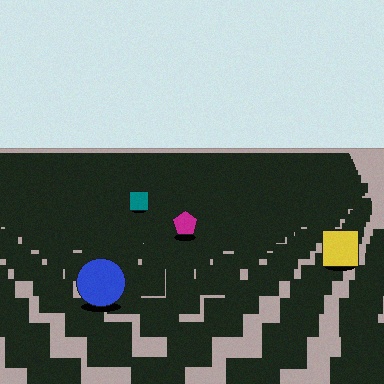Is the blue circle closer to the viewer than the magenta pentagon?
Yes. The blue circle is closer — you can tell from the texture gradient: the ground texture is coarser near it.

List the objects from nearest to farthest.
From nearest to farthest: the blue circle, the yellow square, the magenta pentagon, the teal square.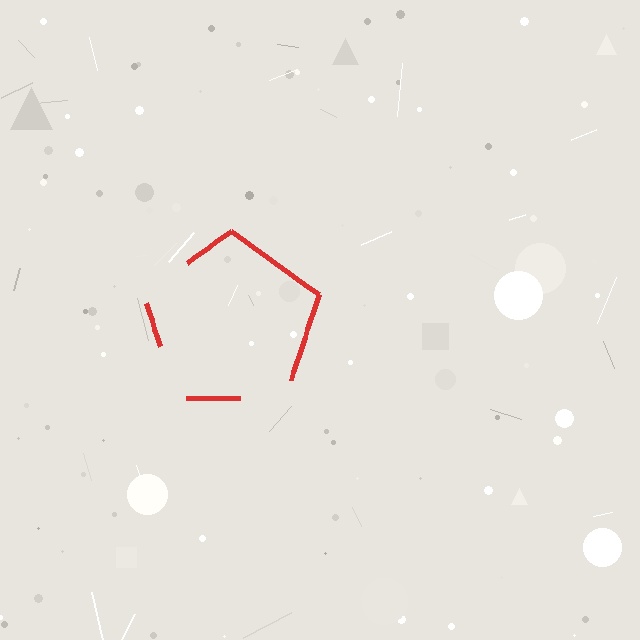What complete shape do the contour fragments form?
The contour fragments form a pentagon.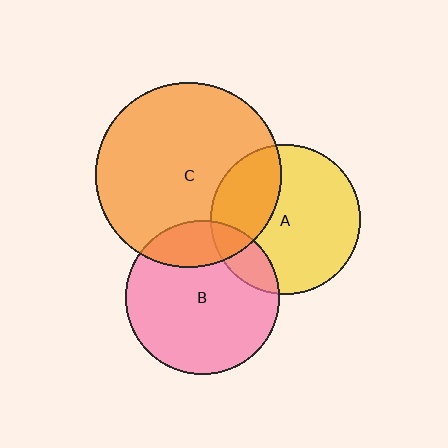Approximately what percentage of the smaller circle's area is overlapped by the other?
Approximately 30%.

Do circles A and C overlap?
Yes.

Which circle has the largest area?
Circle C (orange).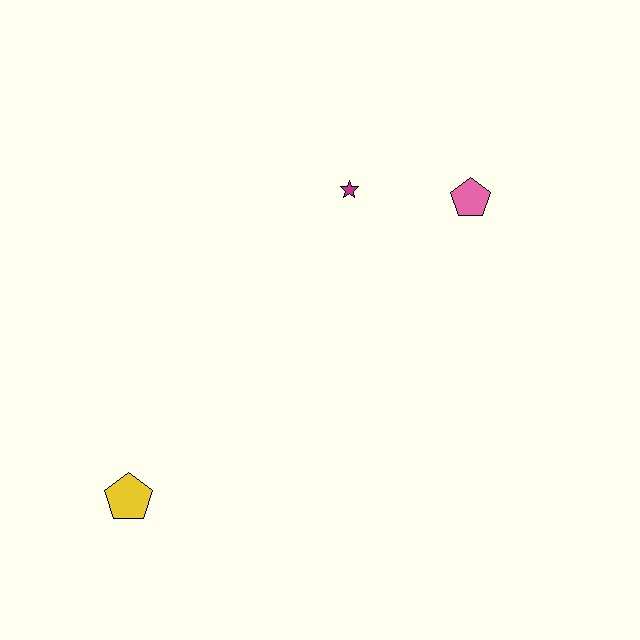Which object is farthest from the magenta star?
The yellow pentagon is farthest from the magenta star.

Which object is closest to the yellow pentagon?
The magenta star is closest to the yellow pentagon.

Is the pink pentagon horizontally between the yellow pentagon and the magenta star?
No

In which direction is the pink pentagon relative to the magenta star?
The pink pentagon is to the right of the magenta star.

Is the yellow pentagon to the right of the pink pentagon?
No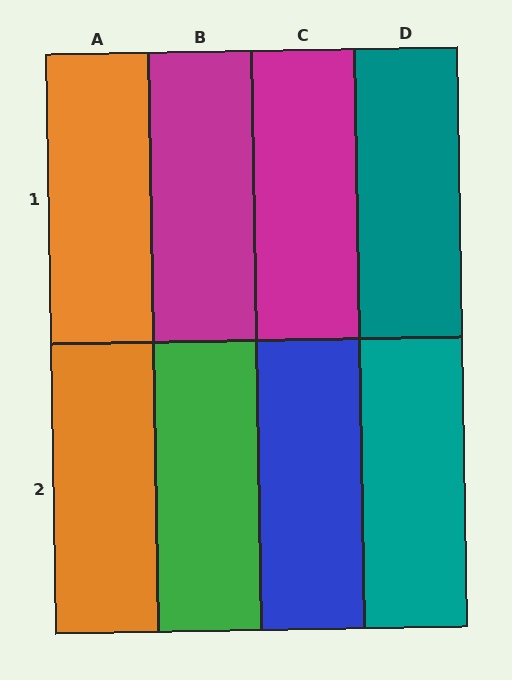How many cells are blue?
1 cell is blue.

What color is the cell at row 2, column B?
Green.